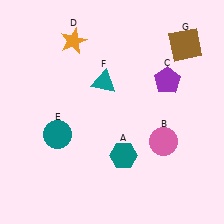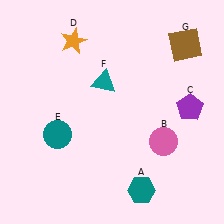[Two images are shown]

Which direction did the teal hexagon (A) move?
The teal hexagon (A) moved down.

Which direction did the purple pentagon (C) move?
The purple pentagon (C) moved down.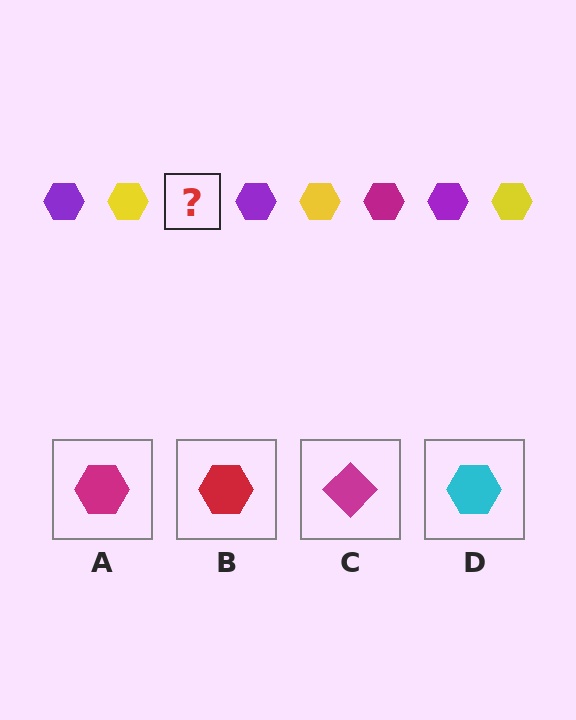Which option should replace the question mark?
Option A.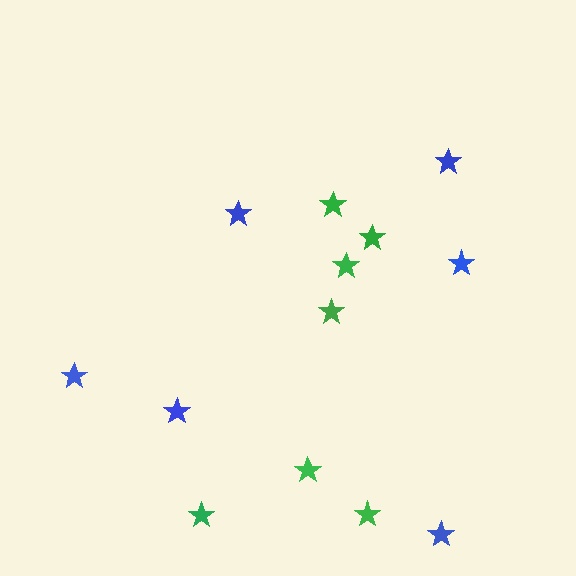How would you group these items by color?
There are 2 groups: one group of green stars (7) and one group of blue stars (6).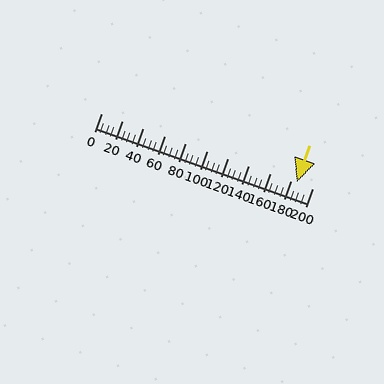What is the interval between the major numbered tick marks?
The major tick marks are spaced 20 units apart.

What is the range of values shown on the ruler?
The ruler shows values from 0 to 200.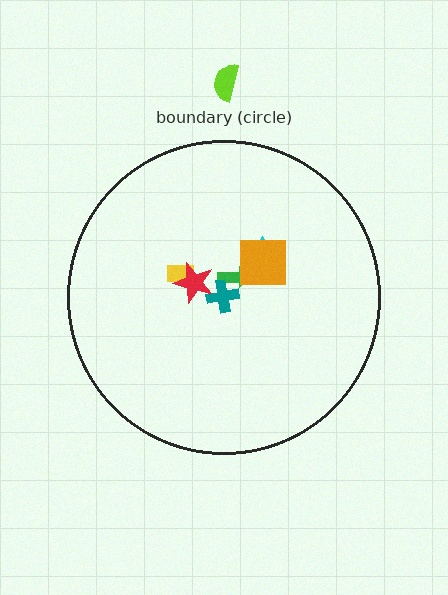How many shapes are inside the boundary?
6 inside, 1 outside.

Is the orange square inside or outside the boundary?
Inside.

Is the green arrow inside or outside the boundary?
Inside.